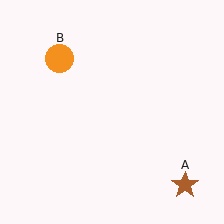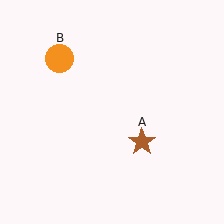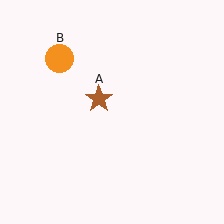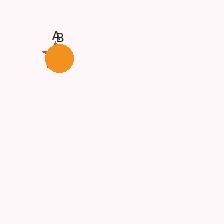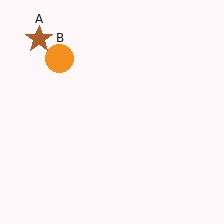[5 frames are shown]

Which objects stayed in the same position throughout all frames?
Orange circle (object B) remained stationary.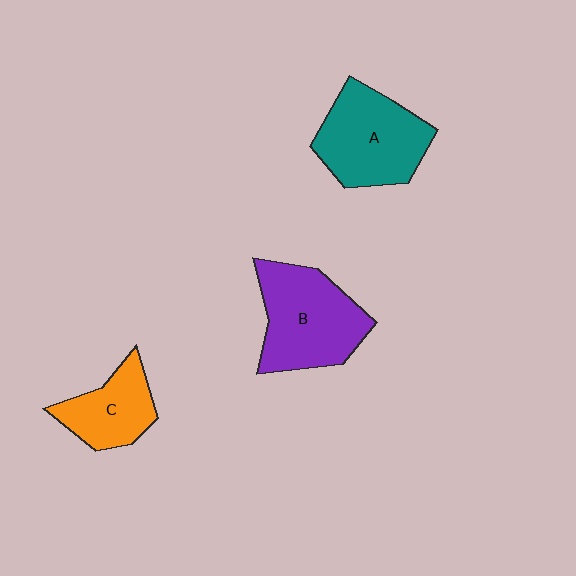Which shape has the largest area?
Shape B (purple).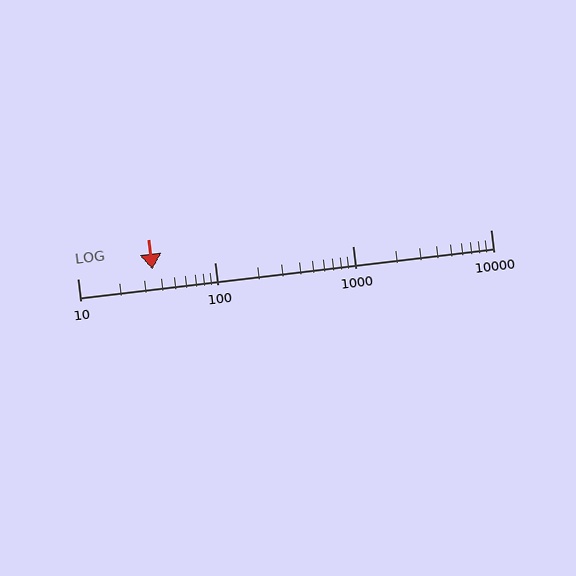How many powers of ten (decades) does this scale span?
The scale spans 3 decades, from 10 to 10000.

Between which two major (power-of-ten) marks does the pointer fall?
The pointer is between 10 and 100.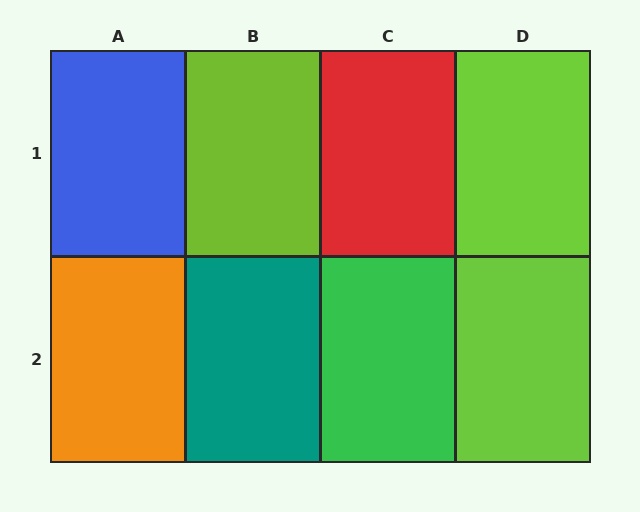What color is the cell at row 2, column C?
Green.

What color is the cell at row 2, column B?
Teal.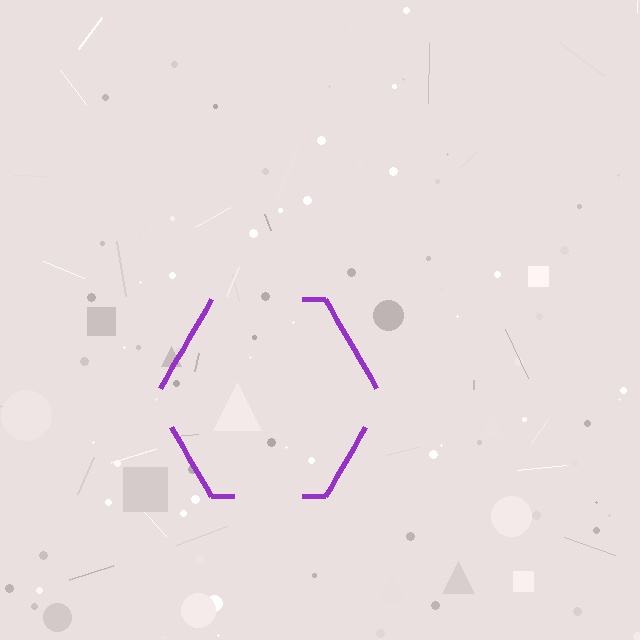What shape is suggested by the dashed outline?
The dashed outline suggests a hexagon.